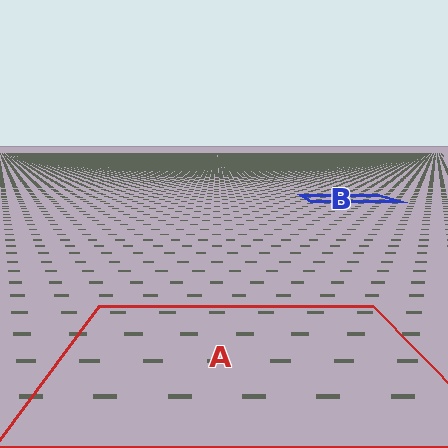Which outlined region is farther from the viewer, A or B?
Region B is farther from the viewer — the texture elements inside it appear smaller and more densely packed.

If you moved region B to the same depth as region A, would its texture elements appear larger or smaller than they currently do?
They would appear larger. At a closer depth, the same texture elements are projected at a bigger on-screen size.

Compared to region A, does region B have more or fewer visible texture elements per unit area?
Region B has more texture elements per unit area — they are packed more densely because it is farther away.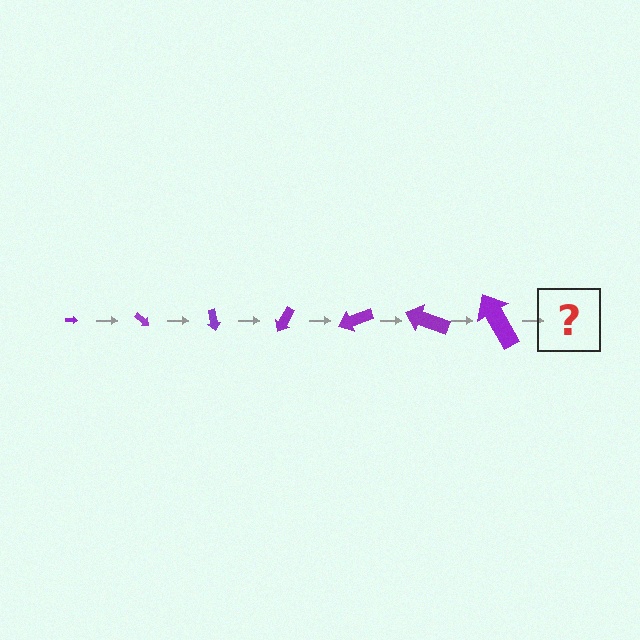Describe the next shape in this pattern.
It should be an arrow, larger than the previous one and rotated 280 degrees from the start.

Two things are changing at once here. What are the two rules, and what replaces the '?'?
The two rules are that the arrow grows larger each step and it rotates 40 degrees each step. The '?' should be an arrow, larger than the previous one and rotated 280 degrees from the start.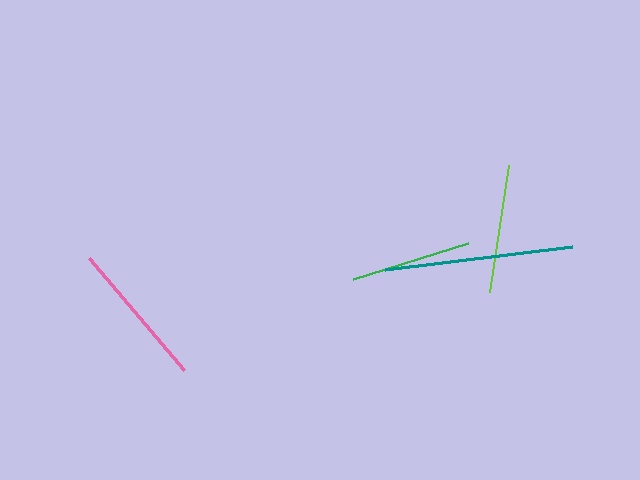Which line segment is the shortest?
The green line is the shortest at approximately 120 pixels.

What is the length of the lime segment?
The lime segment is approximately 128 pixels long.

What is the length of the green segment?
The green segment is approximately 120 pixels long.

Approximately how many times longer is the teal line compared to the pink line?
The teal line is approximately 1.3 times the length of the pink line.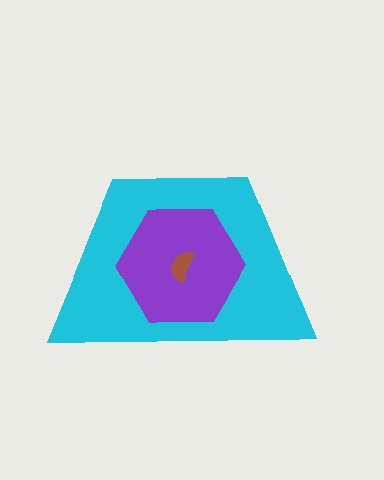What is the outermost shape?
The cyan trapezoid.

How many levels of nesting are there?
3.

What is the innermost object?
The brown semicircle.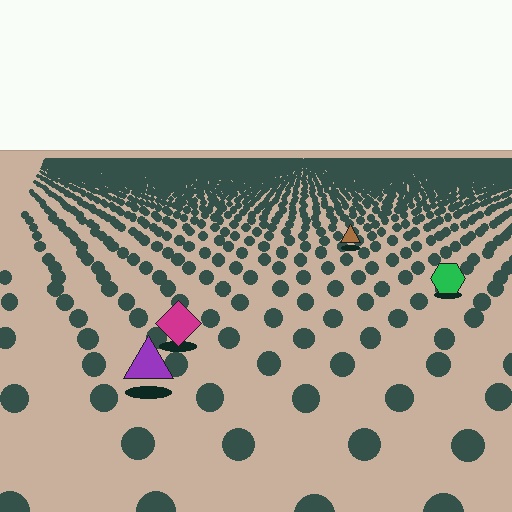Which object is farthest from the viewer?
The brown triangle is farthest from the viewer. It appears smaller and the ground texture around it is denser.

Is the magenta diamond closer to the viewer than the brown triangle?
Yes. The magenta diamond is closer — you can tell from the texture gradient: the ground texture is coarser near it.